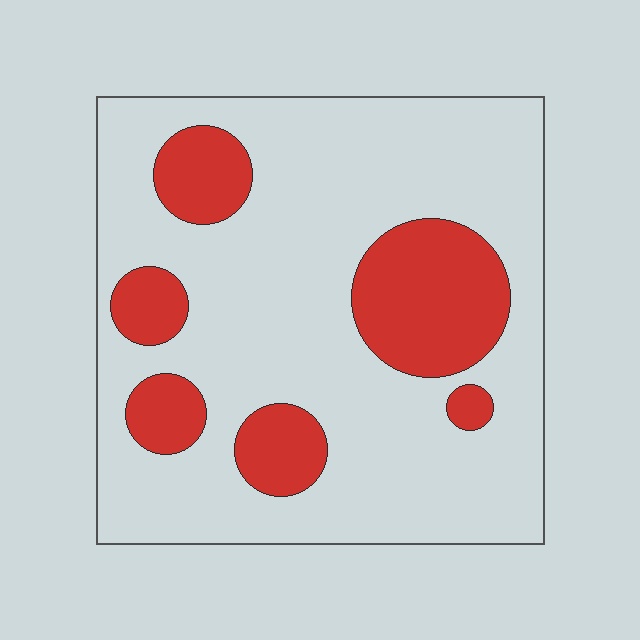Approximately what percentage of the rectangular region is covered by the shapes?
Approximately 25%.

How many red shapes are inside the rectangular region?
6.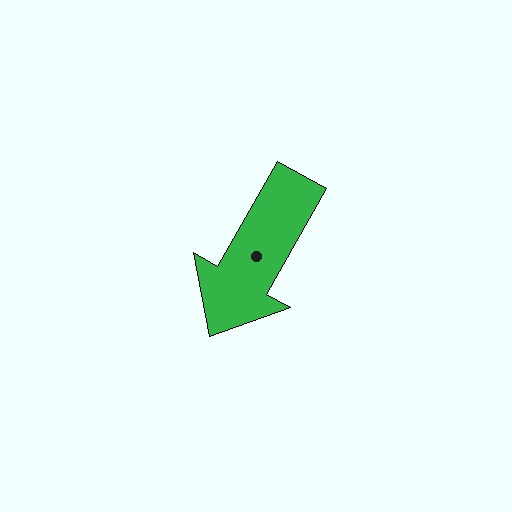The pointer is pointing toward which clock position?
Roughly 7 o'clock.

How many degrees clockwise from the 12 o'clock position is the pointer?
Approximately 210 degrees.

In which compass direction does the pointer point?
Southwest.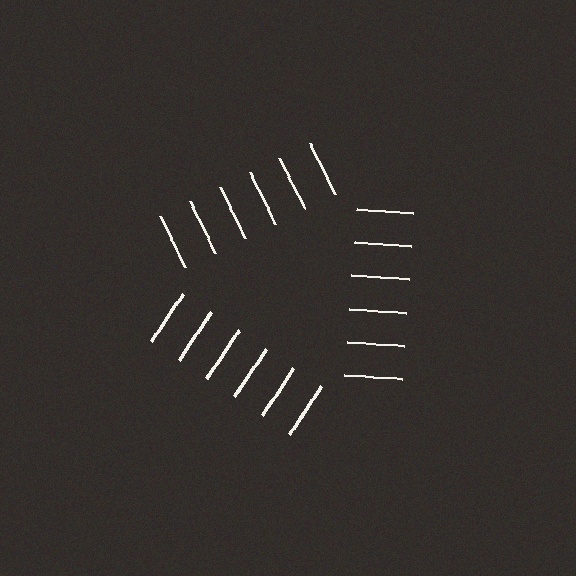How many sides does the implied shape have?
3 sides — the line-ends trace a triangle.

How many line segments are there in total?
18 — 6 along each of the 3 edges.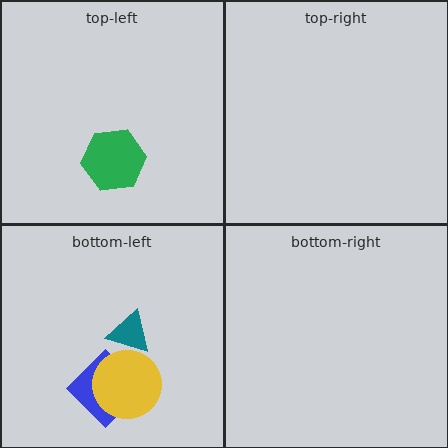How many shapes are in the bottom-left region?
3.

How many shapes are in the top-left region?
1.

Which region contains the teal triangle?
The bottom-left region.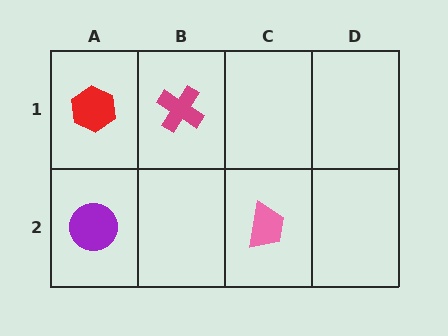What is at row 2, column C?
A pink trapezoid.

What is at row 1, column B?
A magenta cross.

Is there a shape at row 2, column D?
No, that cell is empty.